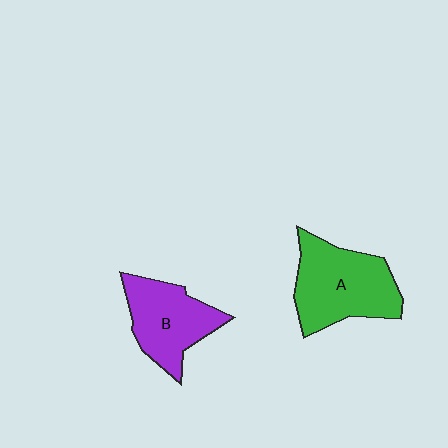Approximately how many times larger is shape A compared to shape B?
Approximately 1.2 times.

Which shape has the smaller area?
Shape B (purple).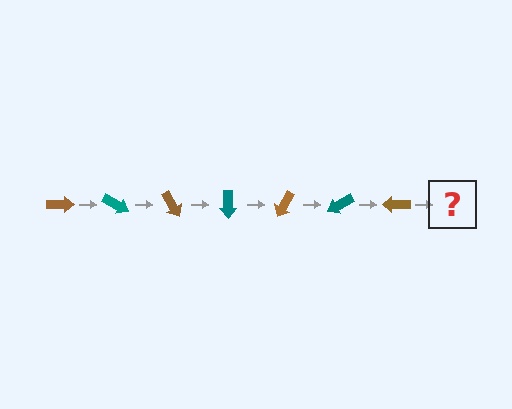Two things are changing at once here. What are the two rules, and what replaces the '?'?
The two rules are that it rotates 30 degrees each step and the color cycles through brown and teal. The '?' should be a teal arrow, rotated 210 degrees from the start.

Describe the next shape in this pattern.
It should be a teal arrow, rotated 210 degrees from the start.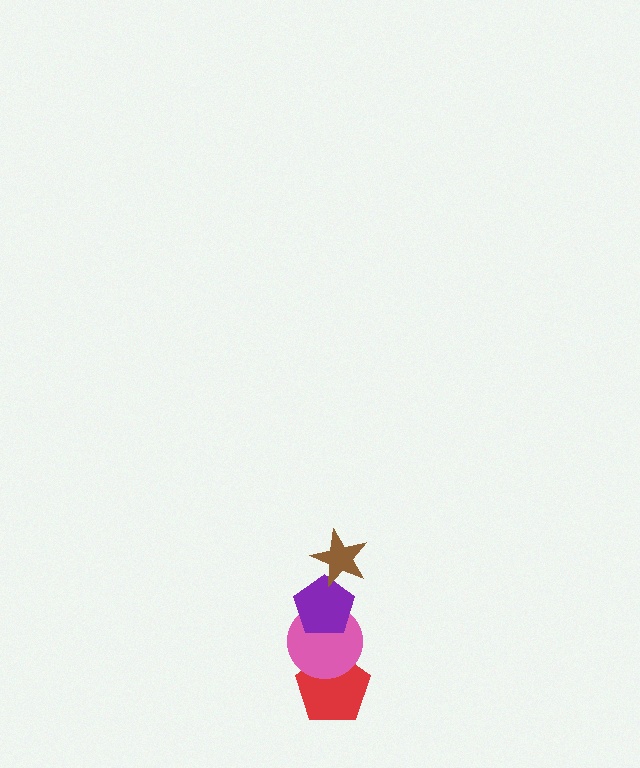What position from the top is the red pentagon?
The red pentagon is 4th from the top.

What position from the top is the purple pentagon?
The purple pentagon is 2nd from the top.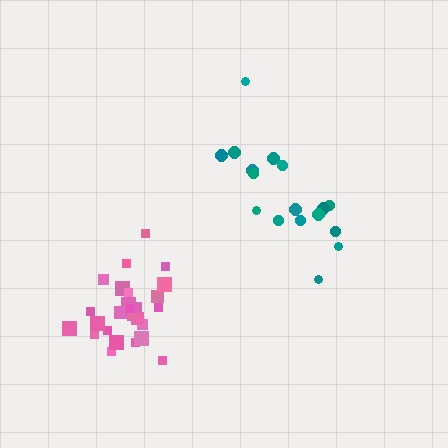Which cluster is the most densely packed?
Pink.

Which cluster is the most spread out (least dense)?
Teal.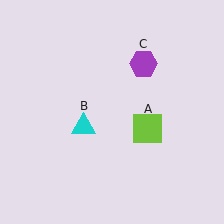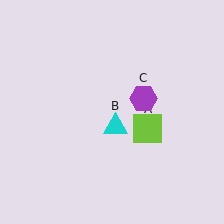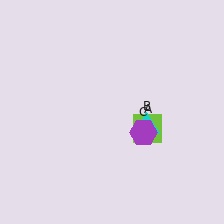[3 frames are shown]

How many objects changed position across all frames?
2 objects changed position: cyan triangle (object B), purple hexagon (object C).